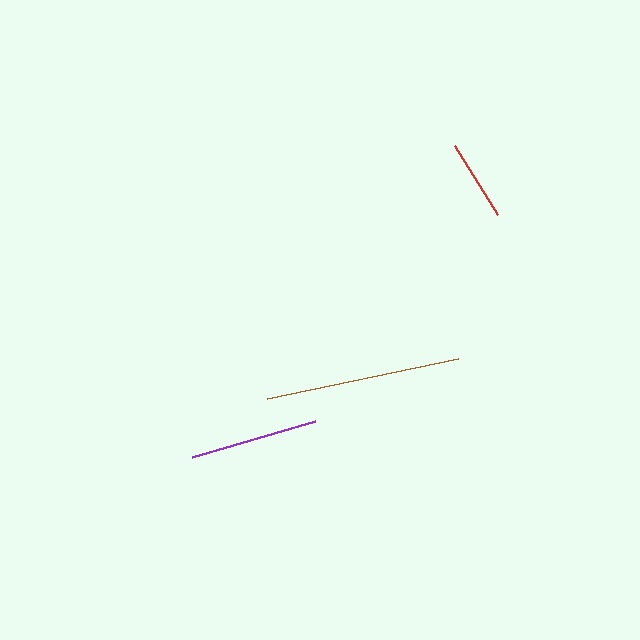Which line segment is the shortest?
The red line is the shortest at approximately 81 pixels.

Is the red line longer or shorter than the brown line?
The brown line is longer than the red line.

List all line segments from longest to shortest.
From longest to shortest: brown, purple, red.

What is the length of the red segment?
The red segment is approximately 81 pixels long.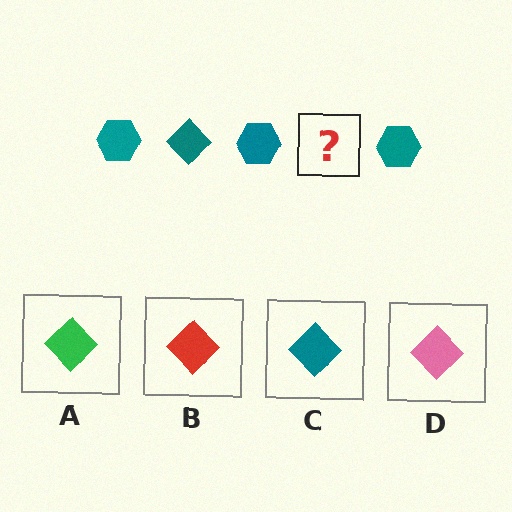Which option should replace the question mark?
Option C.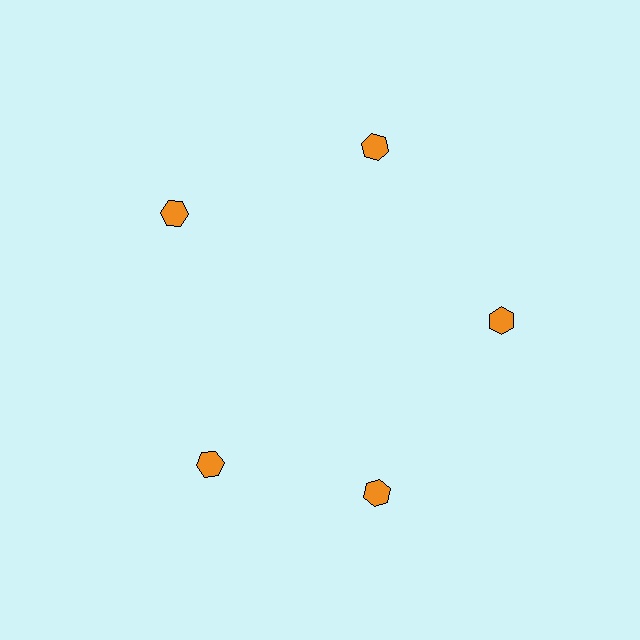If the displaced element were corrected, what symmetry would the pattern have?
It would have 5-fold rotational symmetry — the pattern would map onto itself every 72 degrees.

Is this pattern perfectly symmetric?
No. The 5 orange hexagons are arranged in a ring, but one element near the 8 o'clock position is rotated out of alignment along the ring, breaking the 5-fold rotational symmetry.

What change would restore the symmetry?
The symmetry would be restored by rotating it back into even spacing with its neighbors so that all 5 hexagons sit at equal angles and equal distance from the center.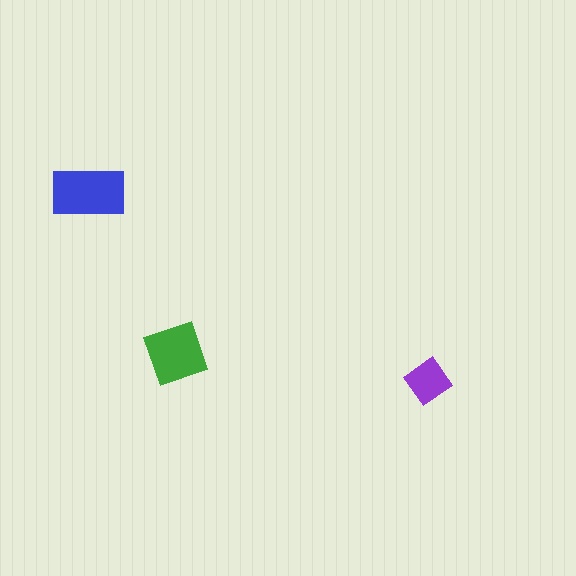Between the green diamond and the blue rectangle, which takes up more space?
The blue rectangle.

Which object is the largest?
The blue rectangle.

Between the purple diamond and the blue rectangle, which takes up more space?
The blue rectangle.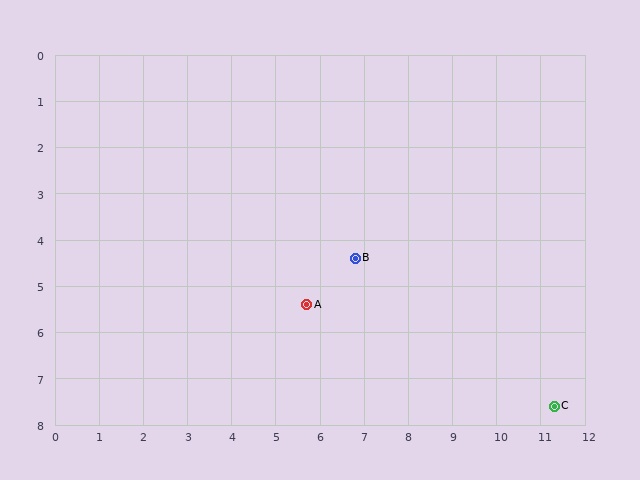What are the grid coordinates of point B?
Point B is at approximately (6.8, 4.4).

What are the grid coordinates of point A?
Point A is at approximately (5.7, 5.4).